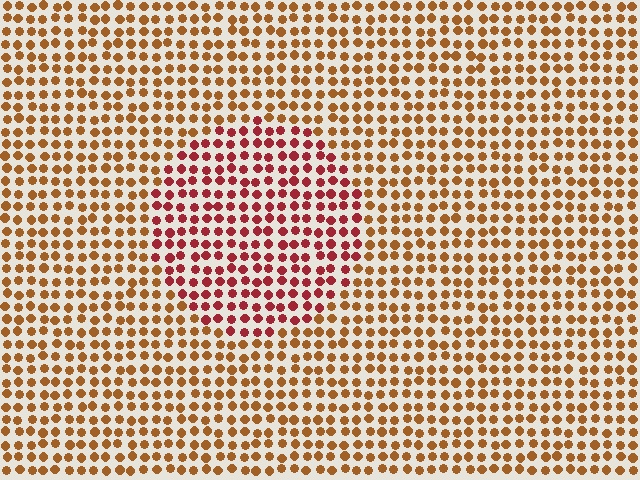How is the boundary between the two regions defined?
The boundary is defined purely by a slight shift in hue (about 36 degrees). Spacing, size, and orientation are identical on both sides.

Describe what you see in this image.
The image is filled with small brown elements in a uniform arrangement. A circle-shaped region is visible where the elements are tinted to a slightly different hue, forming a subtle color boundary.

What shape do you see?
I see a circle.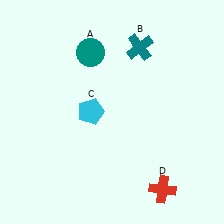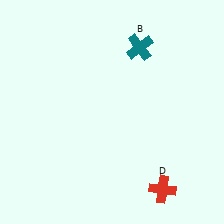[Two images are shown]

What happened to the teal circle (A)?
The teal circle (A) was removed in Image 2. It was in the top-left area of Image 1.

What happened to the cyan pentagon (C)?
The cyan pentagon (C) was removed in Image 2. It was in the top-left area of Image 1.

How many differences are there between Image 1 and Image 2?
There are 2 differences between the two images.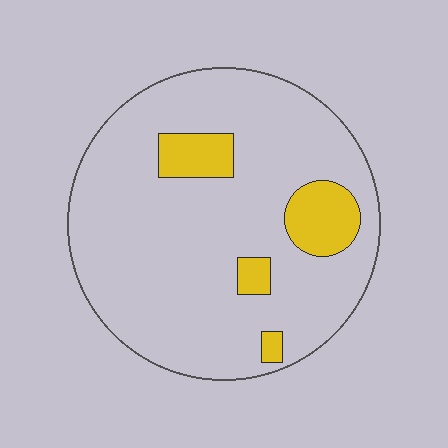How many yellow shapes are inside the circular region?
4.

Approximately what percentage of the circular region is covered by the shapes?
Approximately 15%.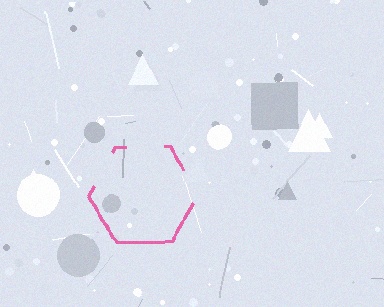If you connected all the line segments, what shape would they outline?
They would outline a hexagon.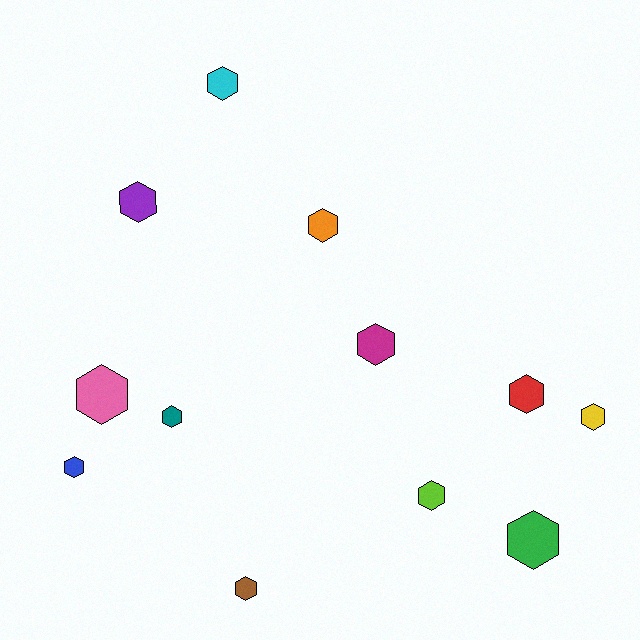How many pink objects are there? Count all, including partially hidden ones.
There is 1 pink object.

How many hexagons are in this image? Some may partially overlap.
There are 12 hexagons.